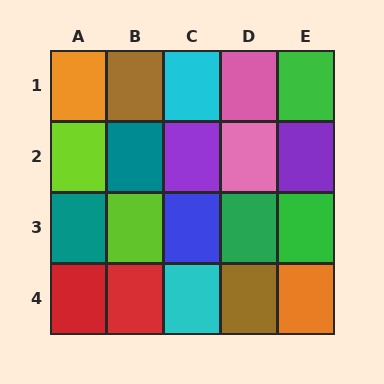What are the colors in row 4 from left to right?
Red, red, cyan, brown, orange.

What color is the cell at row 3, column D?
Green.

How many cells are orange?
2 cells are orange.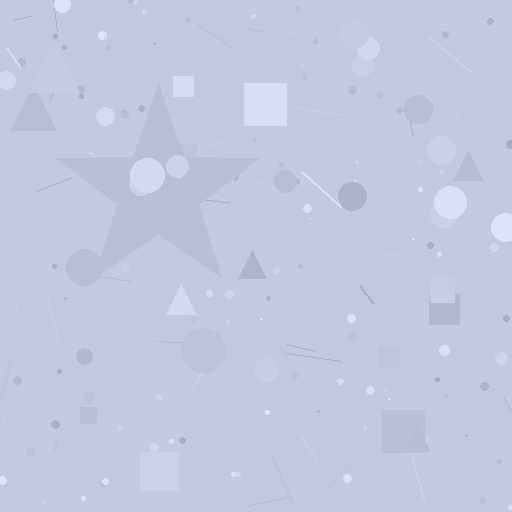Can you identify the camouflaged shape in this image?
The camouflaged shape is a star.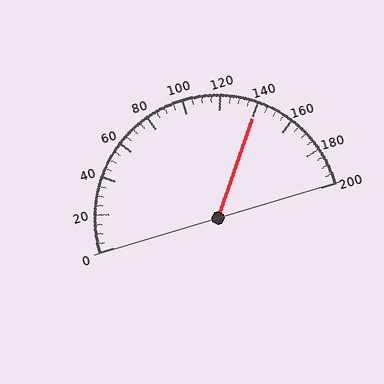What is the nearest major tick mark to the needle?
The nearest major tick mark is 140.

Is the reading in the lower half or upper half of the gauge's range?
The reading is in the upper half of the range (0 to 200).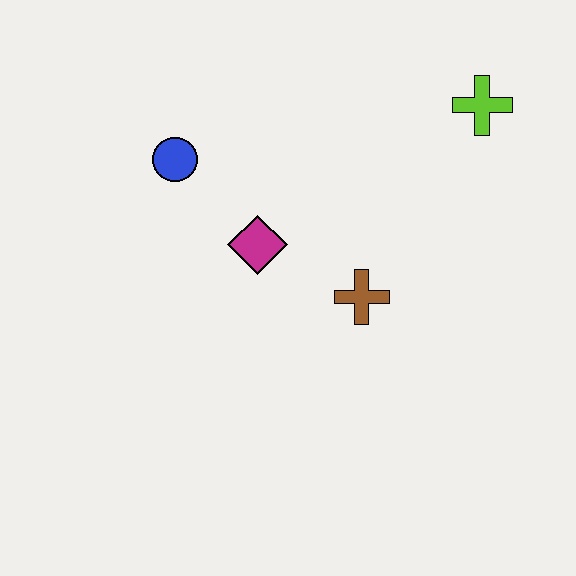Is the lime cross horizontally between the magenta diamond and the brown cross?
No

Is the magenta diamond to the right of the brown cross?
No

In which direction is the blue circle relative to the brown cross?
The blue circle is to the left of the brown cross.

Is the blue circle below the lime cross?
Yes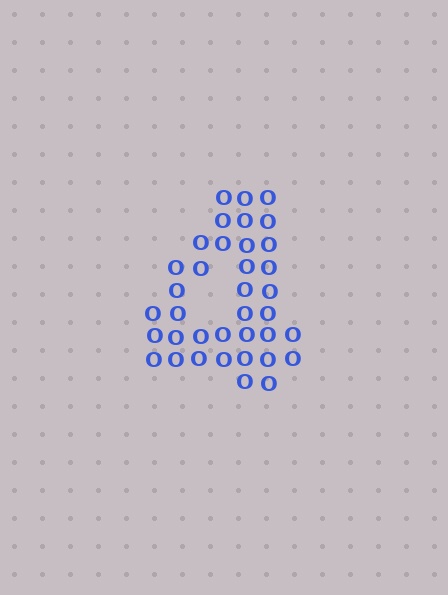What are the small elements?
The small elements are letter O's.